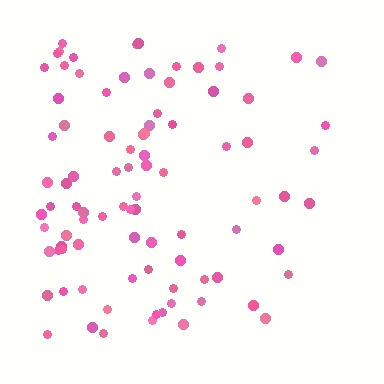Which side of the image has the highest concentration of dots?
The left.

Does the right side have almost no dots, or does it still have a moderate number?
Still a moderate number, just noticeably fewer than the left.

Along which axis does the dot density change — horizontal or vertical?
Horizontal.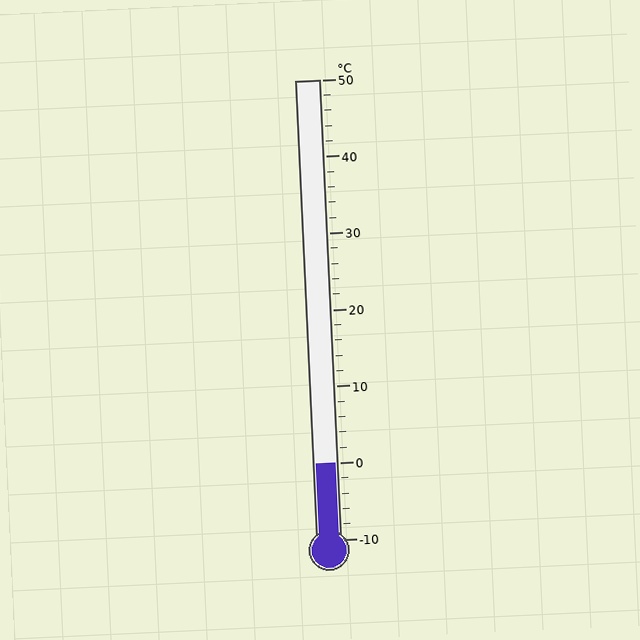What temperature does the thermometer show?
The thermometer shows approximately 0°C.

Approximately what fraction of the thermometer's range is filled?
The thermometer is filled to approximately 15% of its range.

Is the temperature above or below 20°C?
The temperature is below 20°C.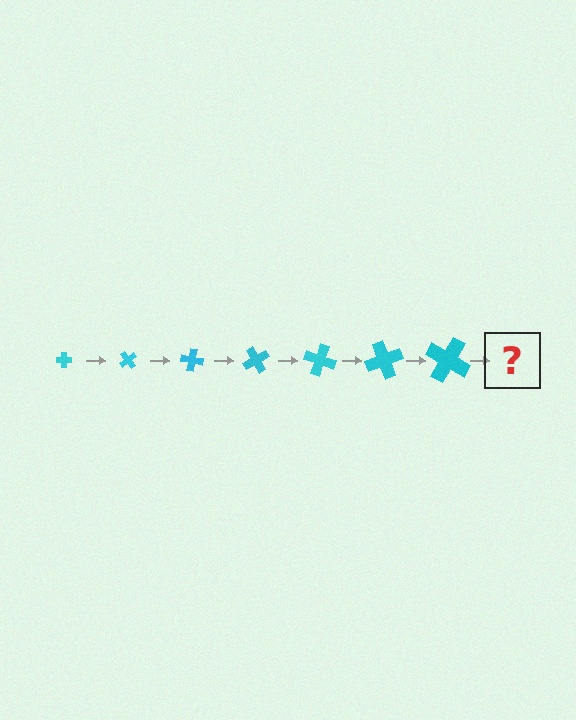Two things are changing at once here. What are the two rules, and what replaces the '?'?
The two rules are that the cross grows larger each step and it rotates 50 degrees each step. The '?' should be a cross, larger than the previous one and rotated 350 degrees from the start.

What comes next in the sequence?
The next element should be a cross, larger than the previous one and rotated 350 degrees from the start.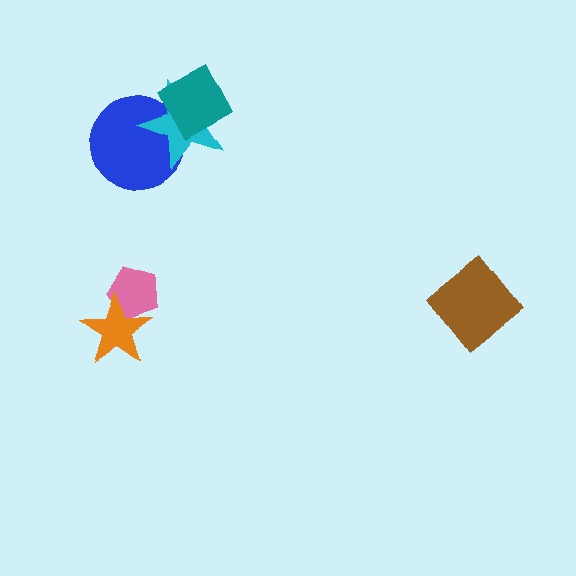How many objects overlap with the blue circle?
2 objects overlap with the blue circle.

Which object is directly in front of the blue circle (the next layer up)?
The cyan star is directly in front of the blue circle.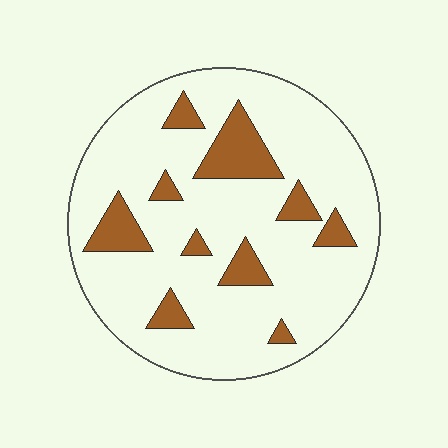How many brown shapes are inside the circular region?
10.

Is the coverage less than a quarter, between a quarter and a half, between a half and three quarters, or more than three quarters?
Less than a quarter.